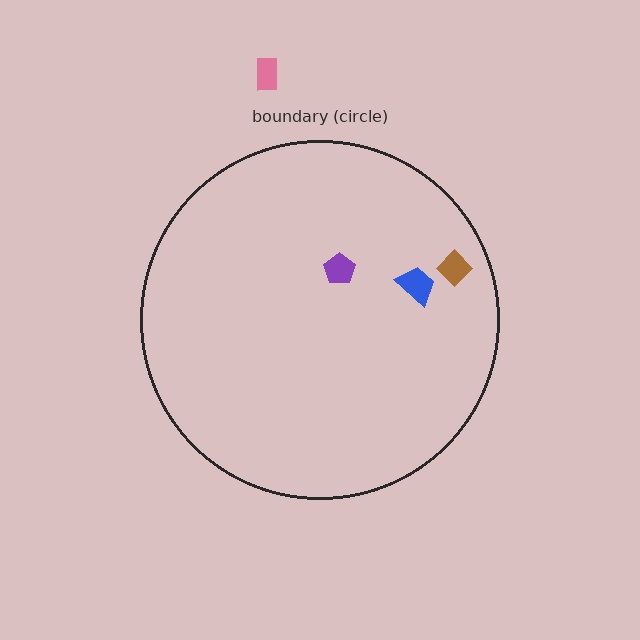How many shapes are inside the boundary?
3 inside, 1 outside.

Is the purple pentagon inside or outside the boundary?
Inside.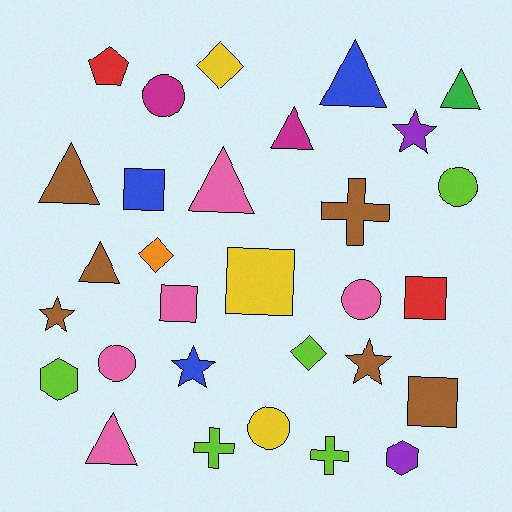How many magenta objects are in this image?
There are 2 magenta objects.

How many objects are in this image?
There are 30 objects.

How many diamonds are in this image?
There are 3 diamonds.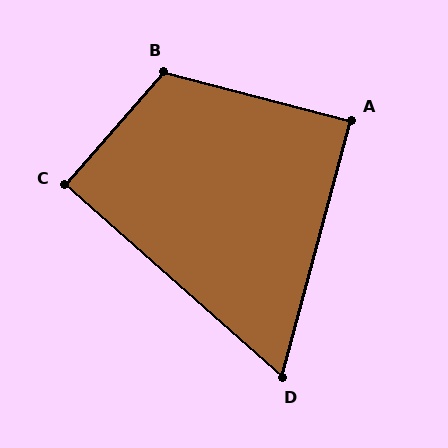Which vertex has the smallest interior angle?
D, at approximately 63 degrees.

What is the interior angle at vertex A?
Approximately 90 degrees (approximately right).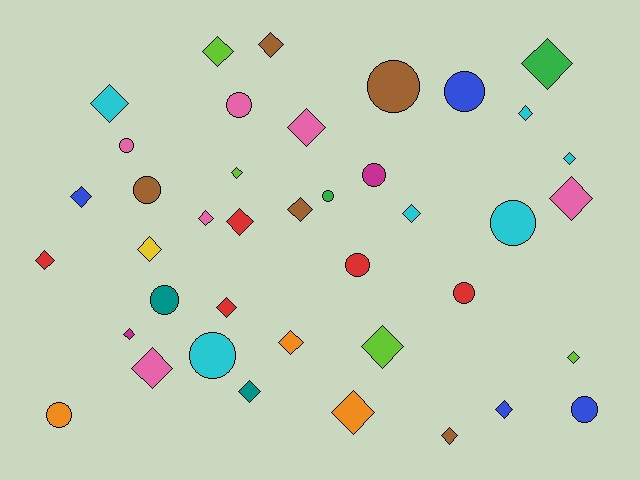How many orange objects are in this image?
There are 3 orange objects.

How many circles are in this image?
There are 14 circles.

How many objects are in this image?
There are 40 objects.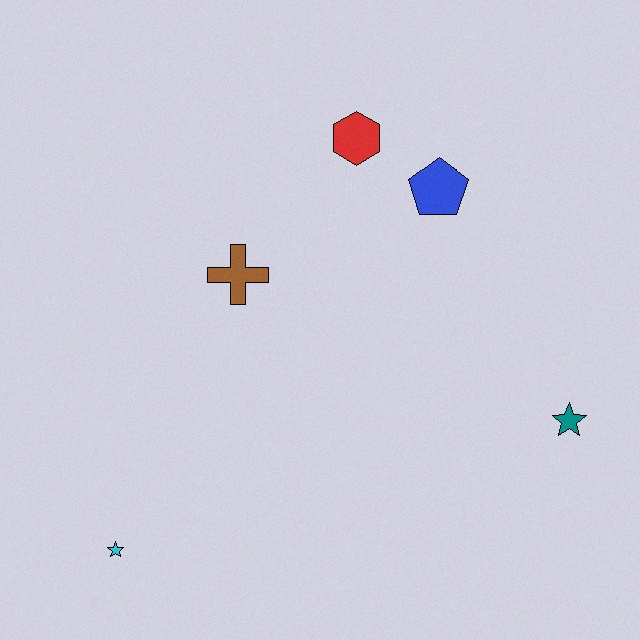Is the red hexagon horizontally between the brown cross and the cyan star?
No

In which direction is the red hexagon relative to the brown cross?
The red hexagon is above the brown cross.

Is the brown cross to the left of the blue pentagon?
Yes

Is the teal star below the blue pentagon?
Yes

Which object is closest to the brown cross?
The red hexagon is closest to the brown cross.